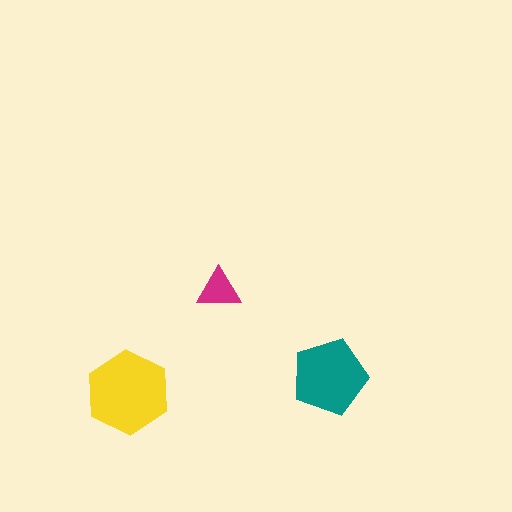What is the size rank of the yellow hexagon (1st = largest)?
1st.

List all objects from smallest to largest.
The magenta triangle, the teal pentagon, the yellow hexagon.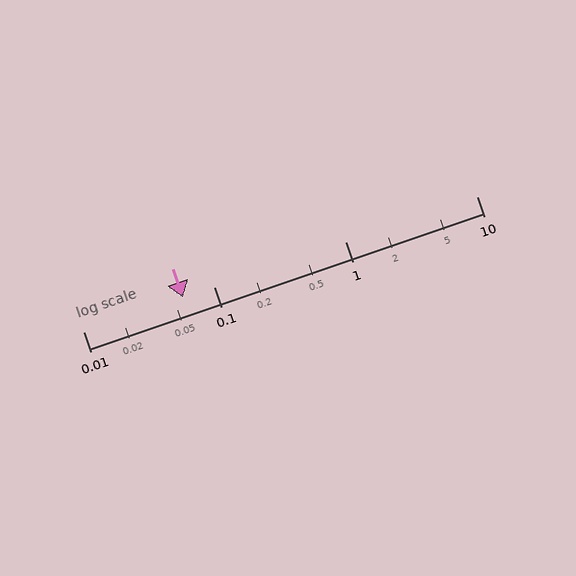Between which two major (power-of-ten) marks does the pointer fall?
The pointer is between 0.01 and 0.1.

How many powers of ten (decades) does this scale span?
The scale spans 3 decades, from 0.01 to 10.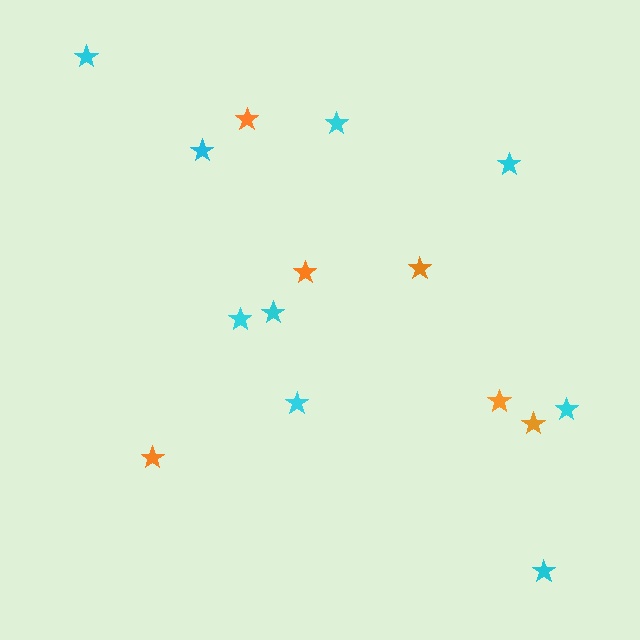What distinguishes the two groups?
There are 2 groups: one group of orange stars (6) and one group of cyan stars (9).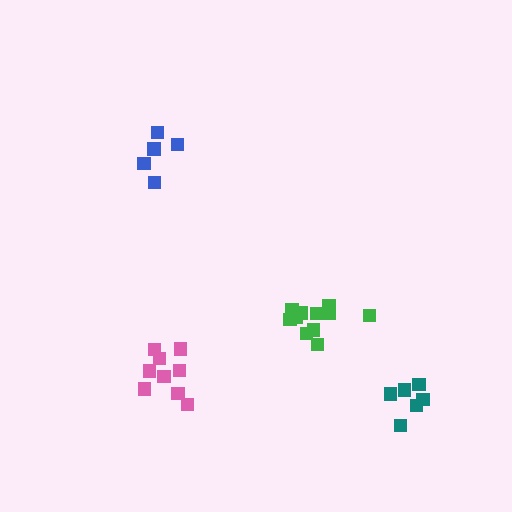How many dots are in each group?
Group 1: 5 dots, Group 2: 9 dots, Group 3: 6 dots, Group 4: 11 dots (31 total).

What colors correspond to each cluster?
The clusters are colored: blue, pink, teal, green.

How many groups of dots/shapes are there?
There are 4 groups.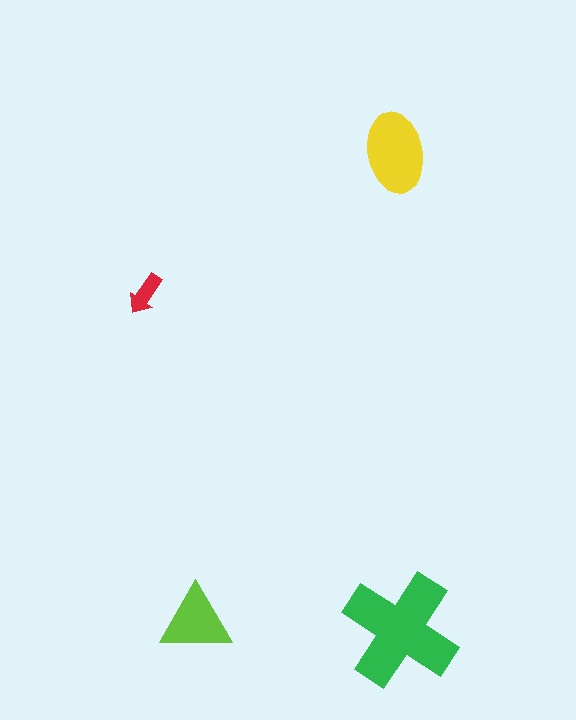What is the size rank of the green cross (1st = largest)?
1st.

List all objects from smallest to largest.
The red arrow, the lime triangle, the yellow ellipse, the green cross.